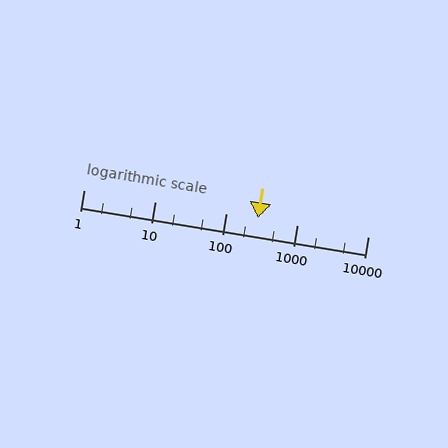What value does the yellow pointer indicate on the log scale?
The pointer indicates approximately 280.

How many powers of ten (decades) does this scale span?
The scale spans 4 decades, from 1 to 10000.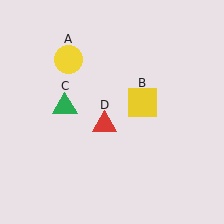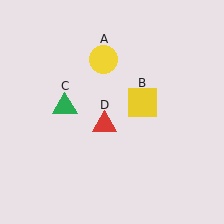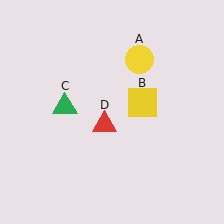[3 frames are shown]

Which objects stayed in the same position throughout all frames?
Yellow square (object B) and green triangle (object C) and red triangle (object D) remained stationary.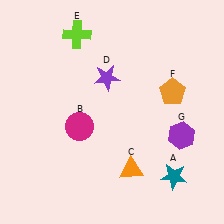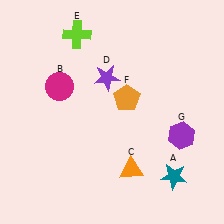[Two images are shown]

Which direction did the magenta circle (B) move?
The magenta circle (B) moved up.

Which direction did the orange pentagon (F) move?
The orange pentagon (F) moved left.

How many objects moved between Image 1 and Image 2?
2 objects moved between the two images.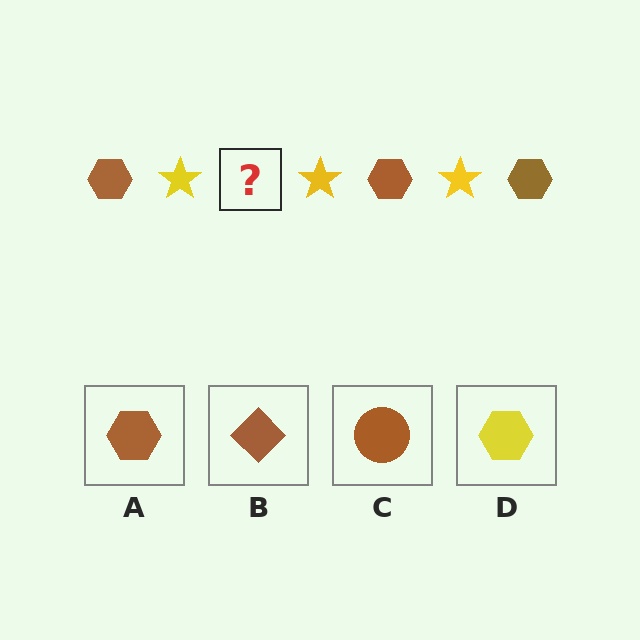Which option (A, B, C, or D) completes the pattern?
A.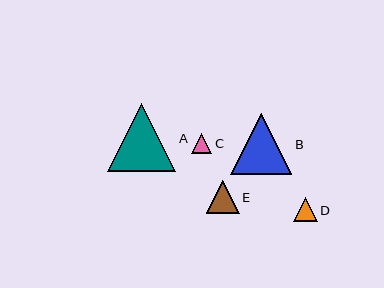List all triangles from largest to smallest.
From largest to smallest: A, B, E, D, C.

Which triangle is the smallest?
Triangle C is the smallest with a size of approximately 20 pixels.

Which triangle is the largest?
Triangle A is the largest with a size of approximately 69 pixels.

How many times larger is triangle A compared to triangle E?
Triangle A is approximately 2.1 times the size of triangle E.